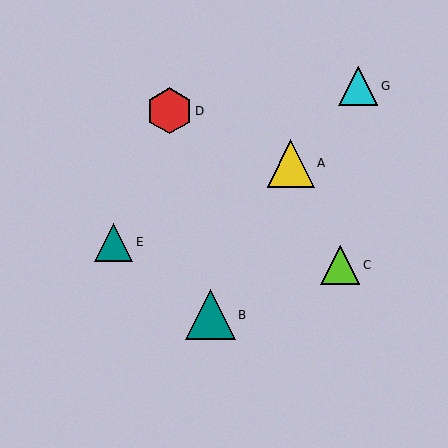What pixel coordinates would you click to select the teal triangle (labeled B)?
Click at (210, 315) to select the teal triangle B.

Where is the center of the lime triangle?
The center of the lime triangle is at (340, 265).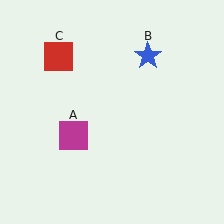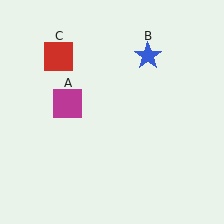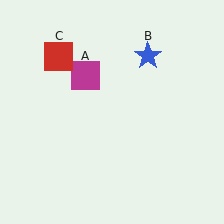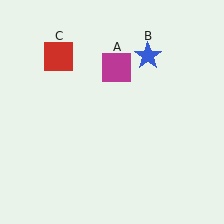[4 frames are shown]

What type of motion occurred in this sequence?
The magenta square (object A) rotated clockwise around the center of the scene.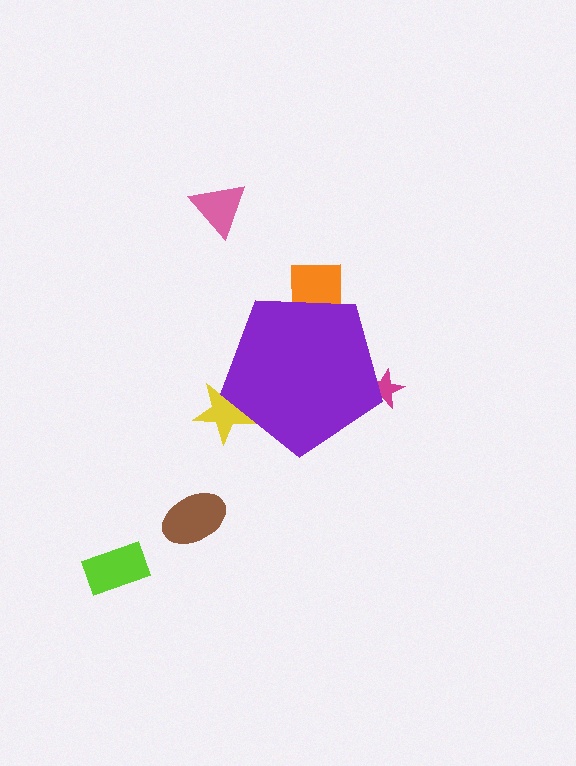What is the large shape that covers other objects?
A purple pentagon.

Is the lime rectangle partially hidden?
No, the lime rectangle is fully visible.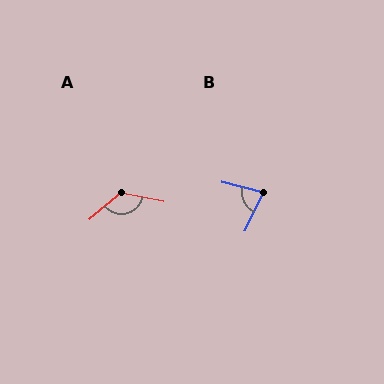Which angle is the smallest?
B, at approximately 78 degrees.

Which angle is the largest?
A, at approximately 129 degrees.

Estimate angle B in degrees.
Approximately 78 degrees.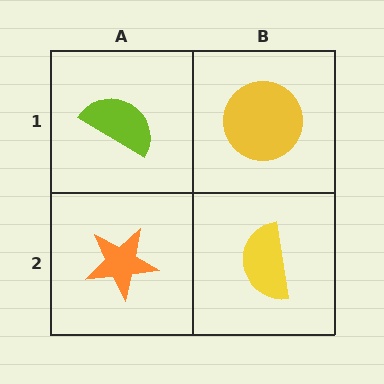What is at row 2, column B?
A yellow semicircle.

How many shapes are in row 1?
2 shapes.